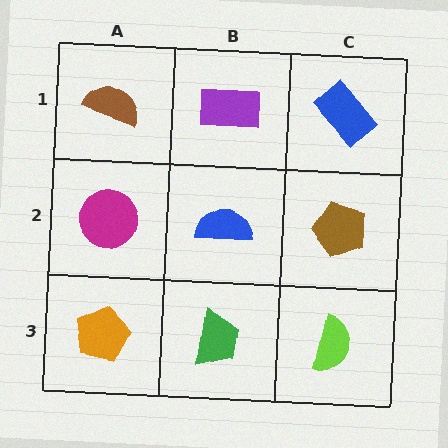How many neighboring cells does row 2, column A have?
3.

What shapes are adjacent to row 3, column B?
A blue semicircle (row 2, column B), an orange pentagon (row 3, column A), a lime semicircle (row 3, column C).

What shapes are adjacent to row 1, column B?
A blue semicircle (row 2, column B), a brown semicircle (row 1, column A), a blue rectangle (row 1, column C).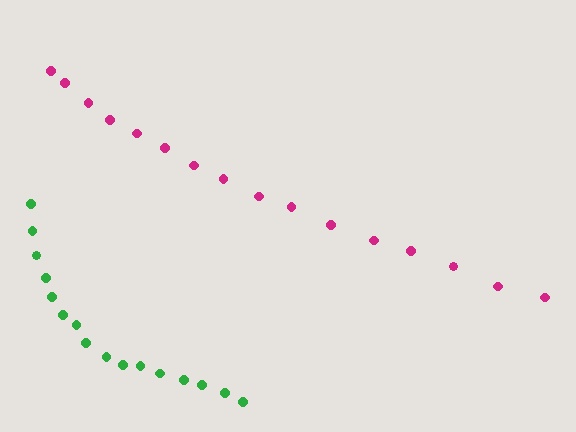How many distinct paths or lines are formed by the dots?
There are 2 distinct paths.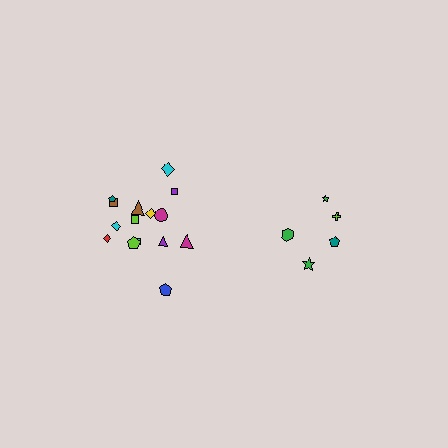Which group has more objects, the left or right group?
The left group.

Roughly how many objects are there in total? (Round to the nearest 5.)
Roughly 20 objects in total.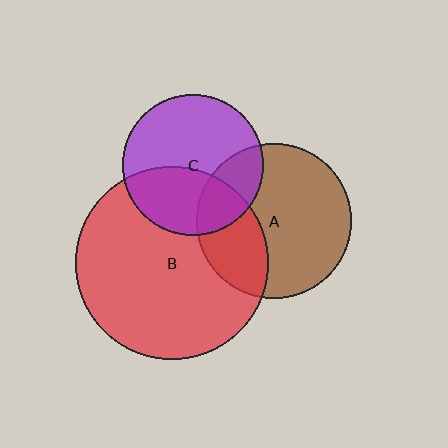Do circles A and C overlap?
Yes.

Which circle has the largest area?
Circle B (red).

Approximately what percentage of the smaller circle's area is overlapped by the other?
Approximately 25%.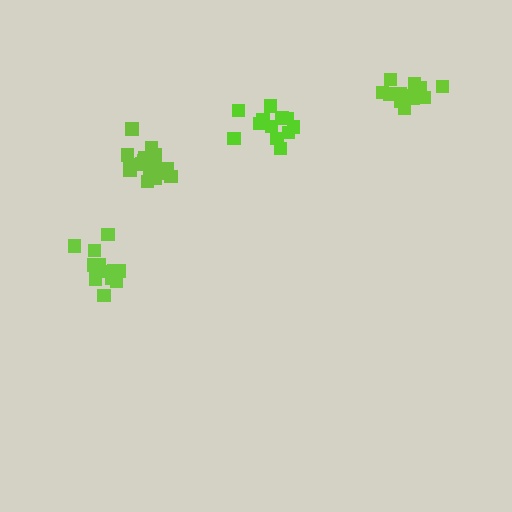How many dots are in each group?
Group 1: 13 dots, Group 2: 17 dots, Group 3: 12 dots, Group 4: 15 dots (57 total).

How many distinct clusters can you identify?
There are 4 distinct clusters.